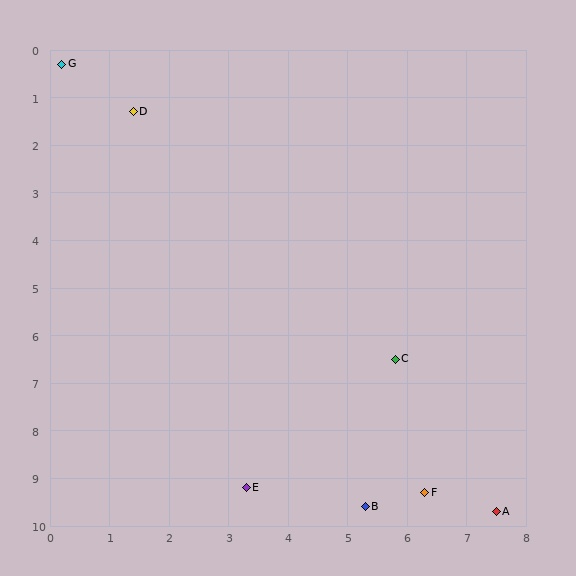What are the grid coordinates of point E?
Point E is at approximately (3.3, 9.2).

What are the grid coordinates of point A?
Point A is at approximately (7.5, 9.7).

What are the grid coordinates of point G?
Point G is at approximately (0.2, 0.3).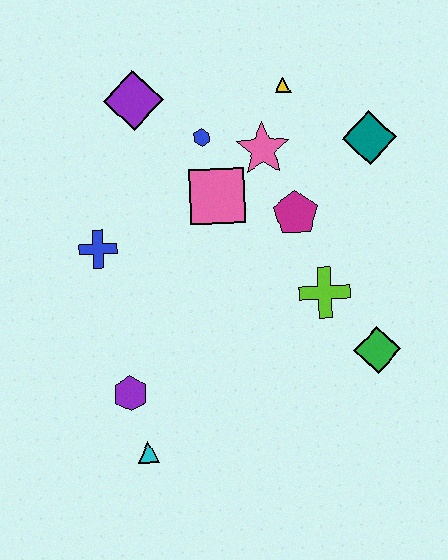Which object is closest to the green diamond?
The lime cross is closest to the green diamond.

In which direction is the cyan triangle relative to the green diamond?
The cyan triangle is to the left of the green diamond.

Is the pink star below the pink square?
No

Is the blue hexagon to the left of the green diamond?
Yes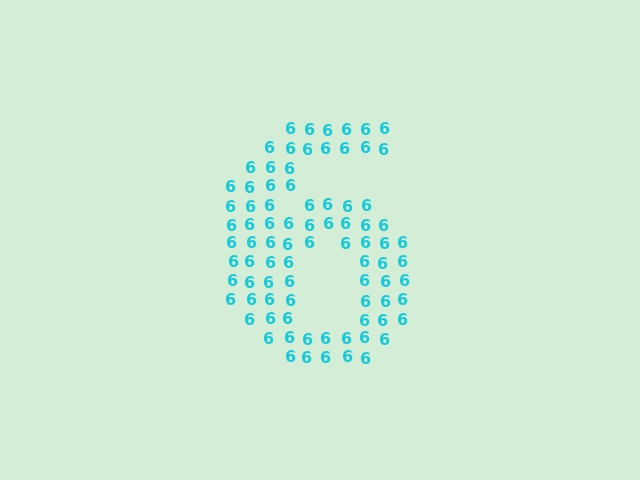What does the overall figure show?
The overall figure shows the digit 6.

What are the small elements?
The small elements are digit 6's.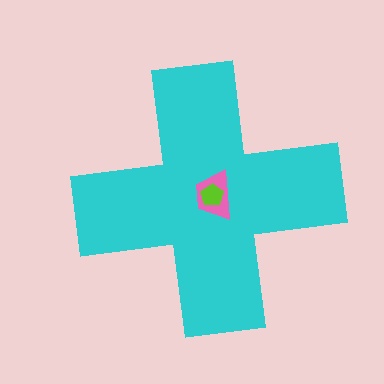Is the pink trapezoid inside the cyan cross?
Yes.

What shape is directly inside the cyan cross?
The pink trapezoid.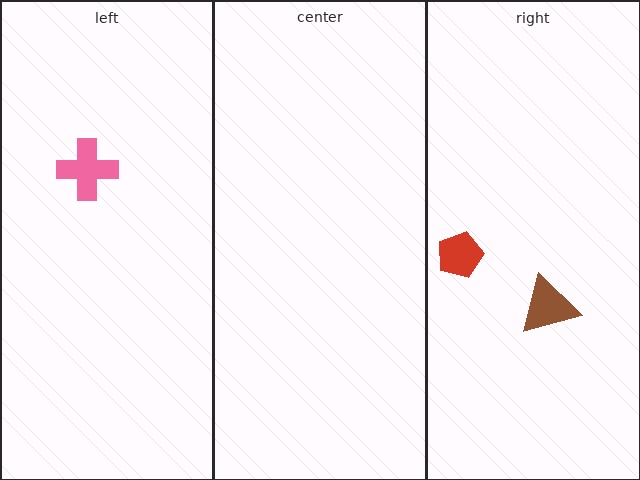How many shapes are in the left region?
1.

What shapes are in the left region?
The pink cross.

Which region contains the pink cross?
The left region.